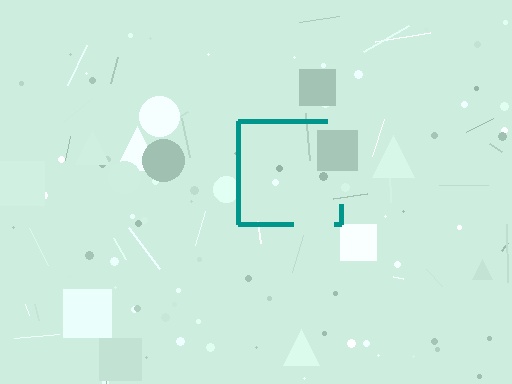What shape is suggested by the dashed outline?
The dashed outline suggests a square.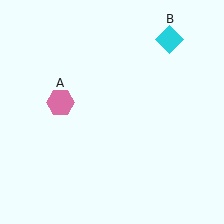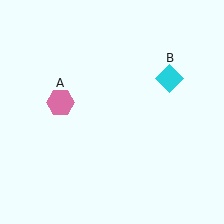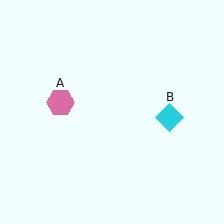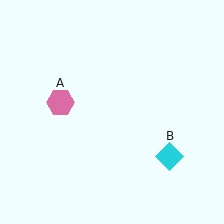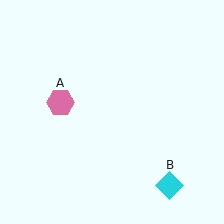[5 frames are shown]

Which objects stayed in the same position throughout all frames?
Pink hexagon (object A) remained stationary.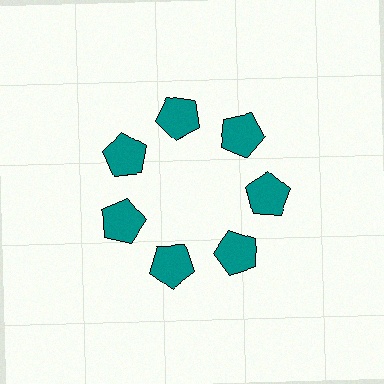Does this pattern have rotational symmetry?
Yes, this pattern has 7-fold rotational symmetry. It looks the same after rotating 51 degrees around the center.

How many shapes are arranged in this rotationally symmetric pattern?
There are 7 shapes, arranged in 7 groups of 1.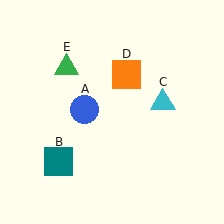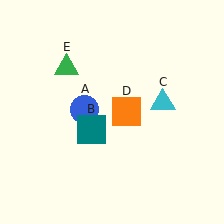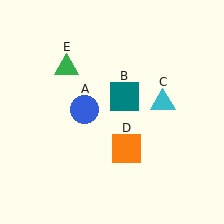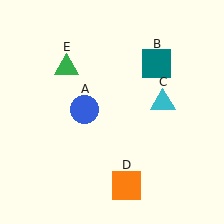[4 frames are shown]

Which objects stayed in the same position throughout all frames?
Blue circle (object A) and cyan triangle (object C) and green triangle (object E) remained stationary.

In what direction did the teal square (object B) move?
The teal square (object B) moved up and to the right.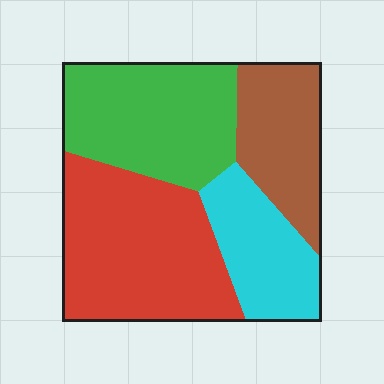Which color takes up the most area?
Red, at roughly 35%.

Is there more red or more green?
Red.